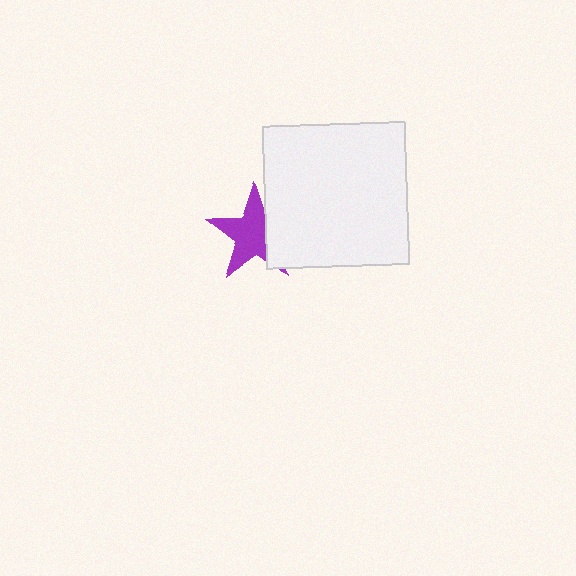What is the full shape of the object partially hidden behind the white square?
The partially hidden object is a purple star.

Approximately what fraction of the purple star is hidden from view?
Roughly 30% of the purple star is hidden behind the white square.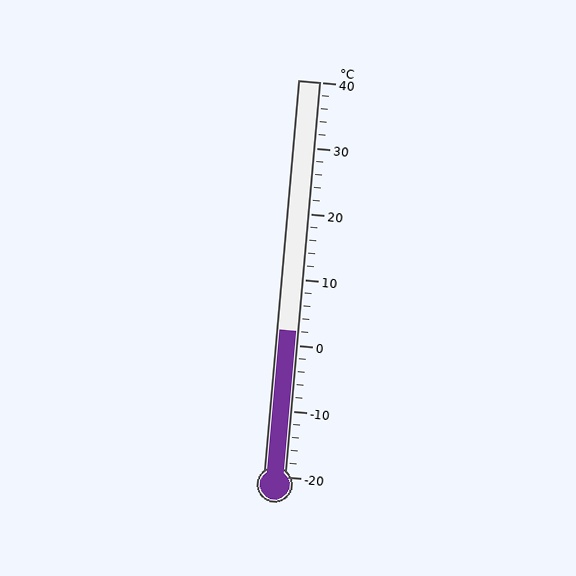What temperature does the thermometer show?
The thermometer shows approximately 2°C.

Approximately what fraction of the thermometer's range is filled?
The thermometer is filled to approximately 35% of its range.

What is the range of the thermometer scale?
The thermometer scale ranges from -20°C to 40°C.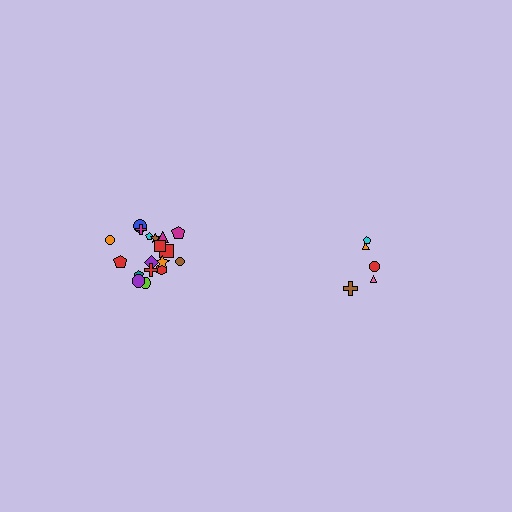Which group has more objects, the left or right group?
The left group.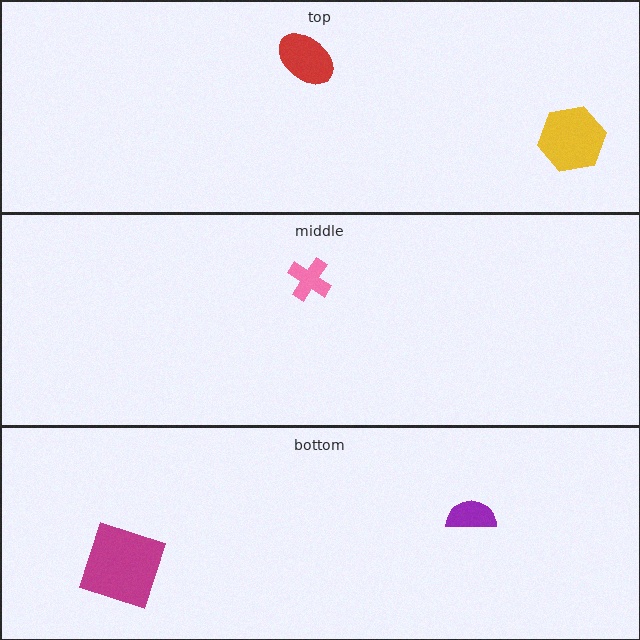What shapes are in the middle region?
The pink cross.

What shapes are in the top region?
The red ellipse, the yellow hexagon.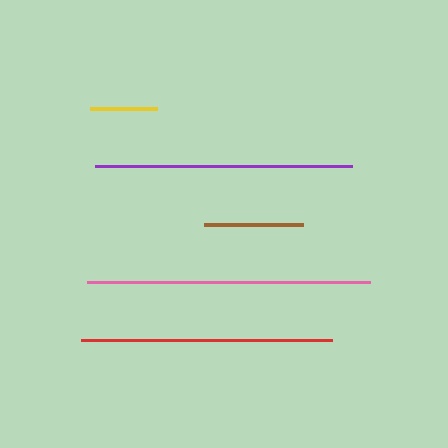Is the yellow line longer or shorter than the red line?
The red line is longer than the yellow line.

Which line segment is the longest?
The pink line is the longest at approximately 283 pixels.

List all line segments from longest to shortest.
From longest to shortest: pink, purple, red, brown, yellow.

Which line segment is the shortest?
The yellow line is the shortest at approximately 68 pixels.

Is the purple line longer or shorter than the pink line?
The pink line is longer than the purple line.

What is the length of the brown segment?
The brown segment is approximately 99 pixels long.